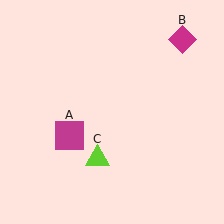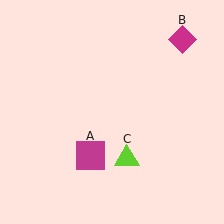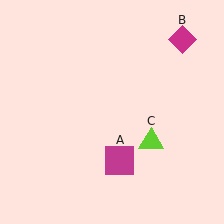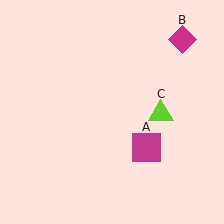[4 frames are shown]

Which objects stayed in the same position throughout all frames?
Magenta diamond (object B) remained stationary.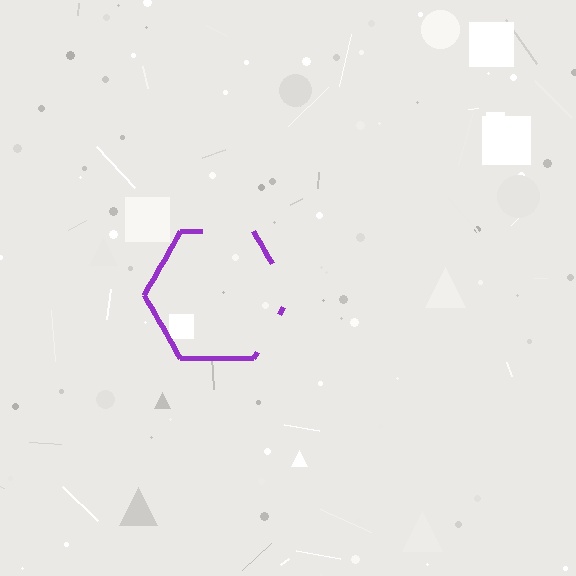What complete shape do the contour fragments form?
The contour fragments form a hexagon.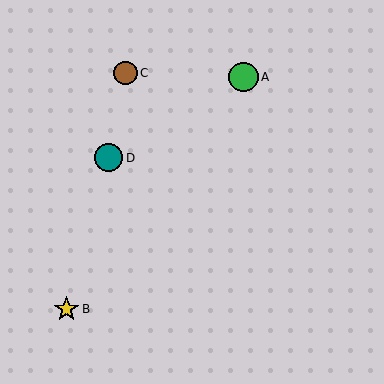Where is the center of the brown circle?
The center of the brown circle is at (126, 73).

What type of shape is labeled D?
Shape D is a teal circle.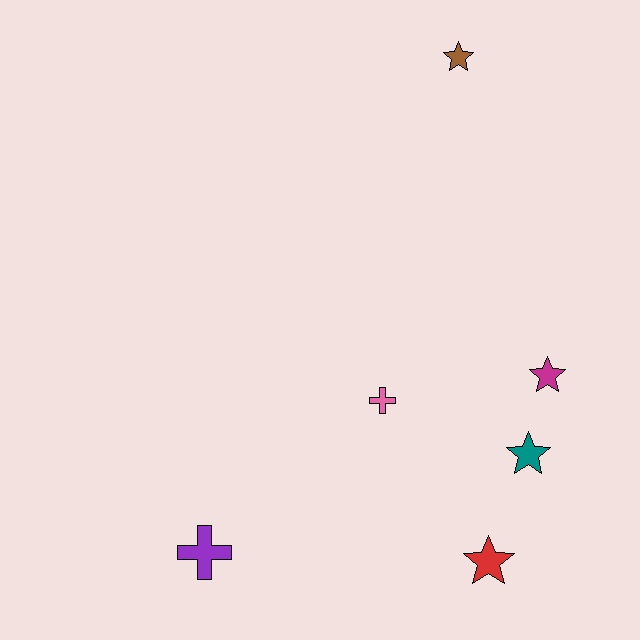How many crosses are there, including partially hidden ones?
There are 2 crosses.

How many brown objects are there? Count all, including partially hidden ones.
There is 1 brown object.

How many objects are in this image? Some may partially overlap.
There are 6 objects.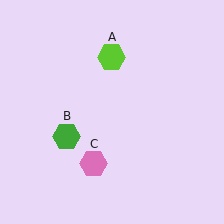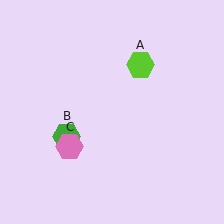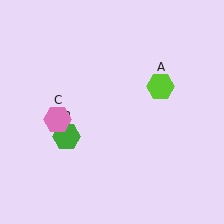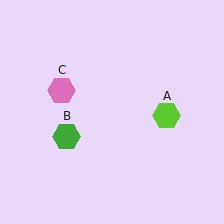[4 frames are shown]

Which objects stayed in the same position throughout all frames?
Green hexagon (object B) remained stationary.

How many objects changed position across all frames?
2 objects changed position: lime hexagon (object A), pink hexagon (object C).